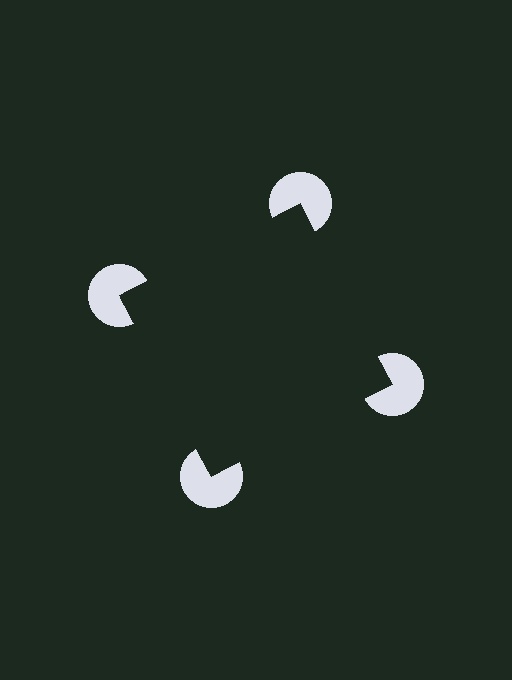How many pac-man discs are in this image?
There are 4 — one at each vertex of the illusory square.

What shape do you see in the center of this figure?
An illusory square — its edges are inferred from the aligned wedge cuts in the pac-man discs, not physically drawn.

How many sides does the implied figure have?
4 sides.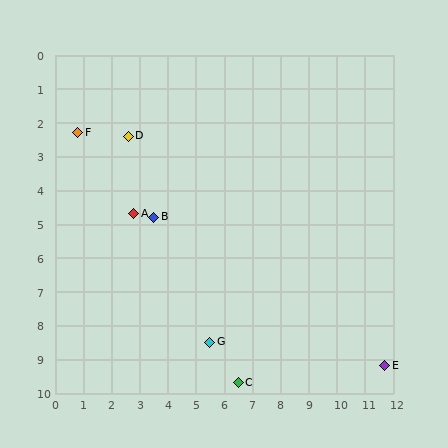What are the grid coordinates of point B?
Point B is at approximately (3.5, 4.8).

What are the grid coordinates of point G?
Point G is at approximately (5.5, 8.5).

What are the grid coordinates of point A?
Point A is at approximately (2.8, 4.7).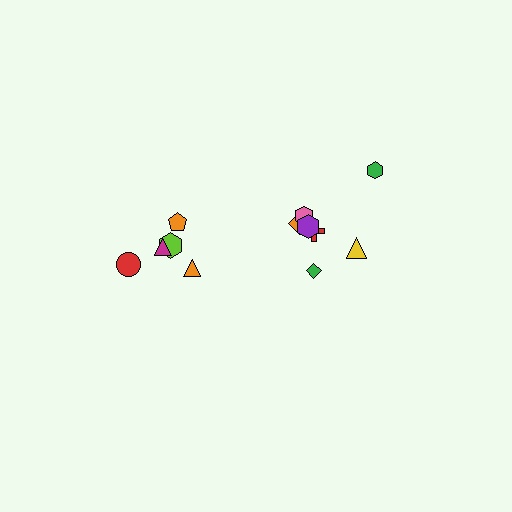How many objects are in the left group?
There are 5 objects.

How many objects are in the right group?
There are 7 objects.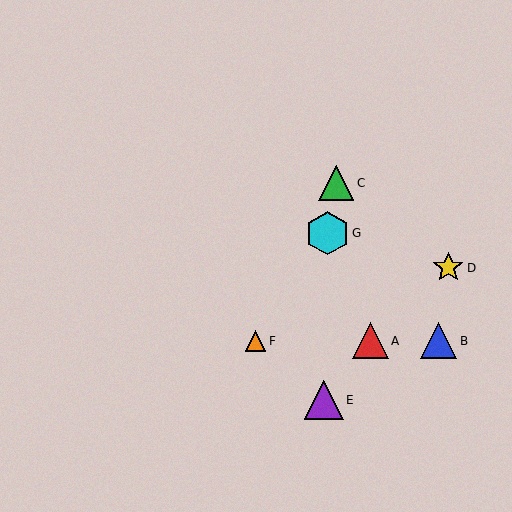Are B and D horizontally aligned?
No, B is at y≈341 and D is at y≈268.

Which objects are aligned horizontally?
Objects A, B, F are aligned horizontally.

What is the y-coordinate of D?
Object D is at y≈268.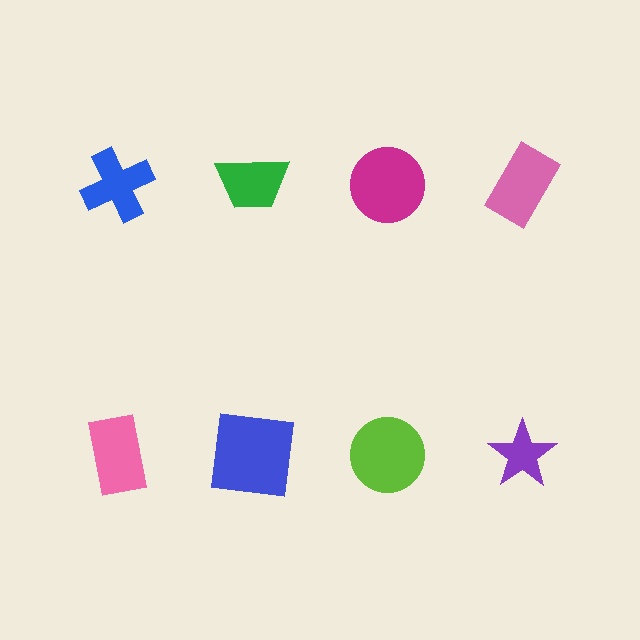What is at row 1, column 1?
A blue cross.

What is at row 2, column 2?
A blue square.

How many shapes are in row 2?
4 shapes.